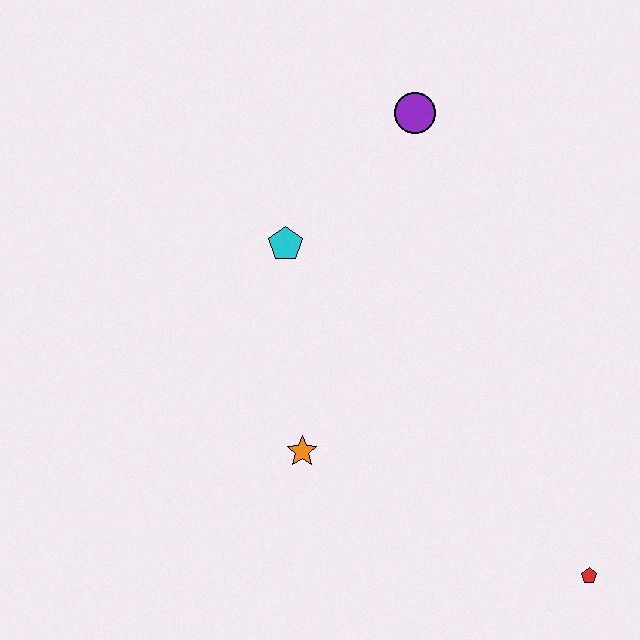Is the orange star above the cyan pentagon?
No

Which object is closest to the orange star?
The cyan pentagon is closest to the orange star.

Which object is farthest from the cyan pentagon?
The red pentagon is farthest from the cyan pentagon.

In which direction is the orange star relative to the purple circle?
The orange star is below the purple circle.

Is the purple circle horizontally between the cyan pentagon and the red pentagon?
Yes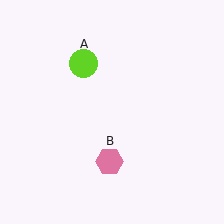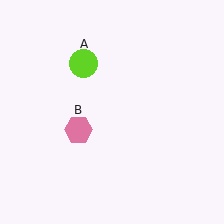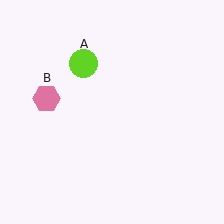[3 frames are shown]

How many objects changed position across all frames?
1 object changed position: pink hexagon (object B).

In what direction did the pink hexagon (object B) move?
The pink hexagon (object B) moved up and to the left.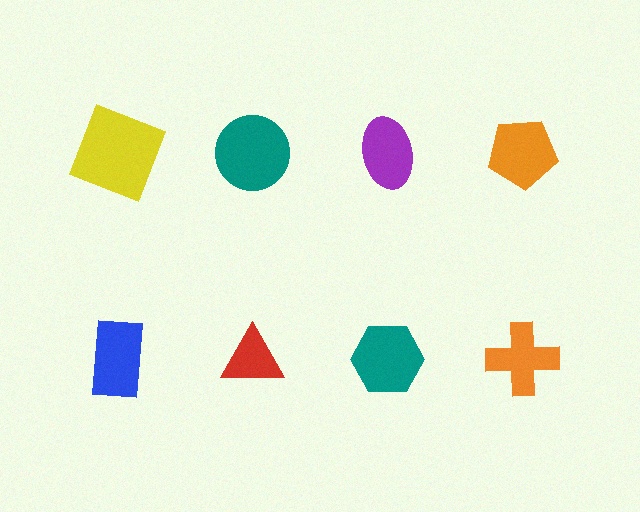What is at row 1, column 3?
A purple ellipse.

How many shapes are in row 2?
4 shapes.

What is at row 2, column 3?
A teal hexagon.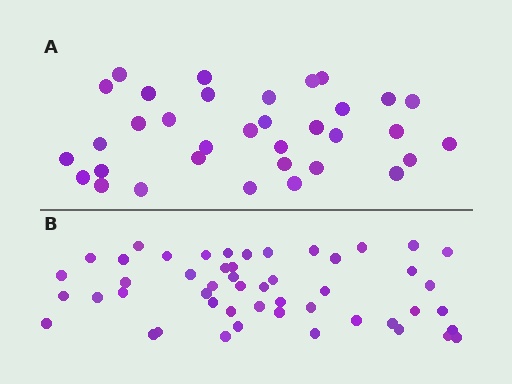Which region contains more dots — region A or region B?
Region B (the bottom region) has more dots.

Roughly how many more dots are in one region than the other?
Region B has approximately 15 more dots than region A.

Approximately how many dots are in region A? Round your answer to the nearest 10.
About 30 dots. (The exact count is 34, which rounds to 30.)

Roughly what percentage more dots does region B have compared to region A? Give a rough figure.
About 45% more.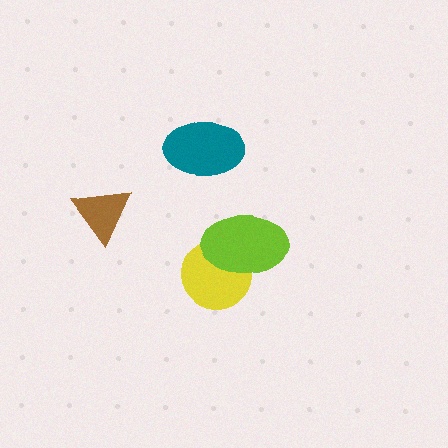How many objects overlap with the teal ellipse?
0 objects overlap with the teal ellipse.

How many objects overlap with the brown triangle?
0 objects overlap with the brown triangle.